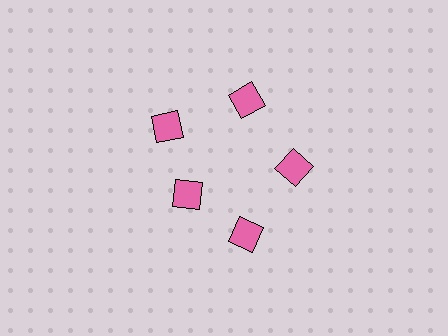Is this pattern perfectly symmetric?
No. The 5 pink squares are arranged in a ring, but one element near the 8 o'clock position is pulled inward toward the center, breaking the 5-fold rotational symmetry.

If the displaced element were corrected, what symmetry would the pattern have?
It would have 5-fold rotational symmetry — the pattern would map onto itself every 72 degrees.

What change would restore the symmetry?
The symmetry would be restored by moving it outward, back onto the ring so that all 5 squares sit at equal angles and equal distance from the center.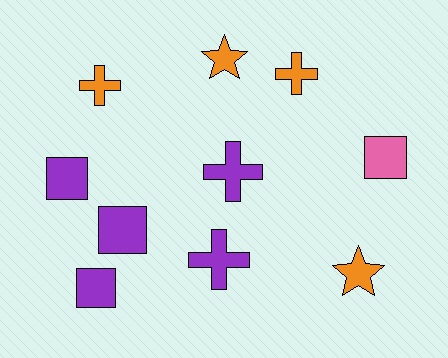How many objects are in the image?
There are 10 objects.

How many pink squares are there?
There is 1 pink square.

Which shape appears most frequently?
Square, with 4 objects.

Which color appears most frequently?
Purple, with 5 objects.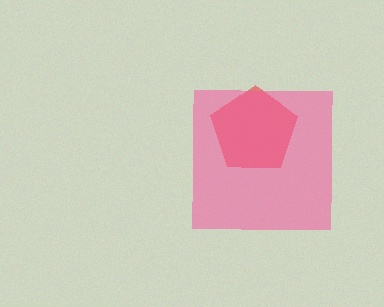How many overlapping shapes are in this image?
There are 2 overlapping shapes in the image.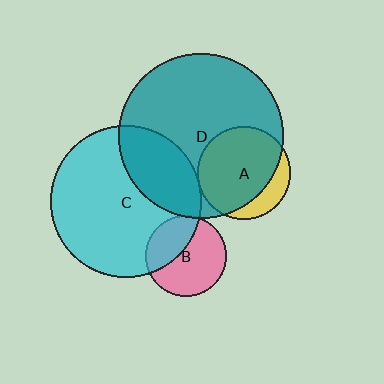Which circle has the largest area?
Circle D (teal).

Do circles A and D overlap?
Yes.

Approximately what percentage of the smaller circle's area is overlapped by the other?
Approximately 80%.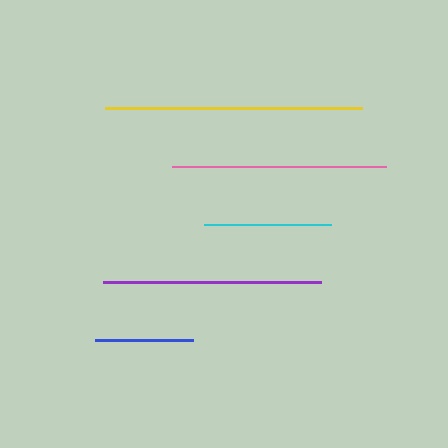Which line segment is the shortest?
The blue line is the shortest at approximately 98 pixels.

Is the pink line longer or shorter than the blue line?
The pink line is longer than the blue line.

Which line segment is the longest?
The yellow line is the longest at approximately 257 pixels.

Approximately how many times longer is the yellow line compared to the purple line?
The yellow line is approximately 1.2 times the length of the purple line.